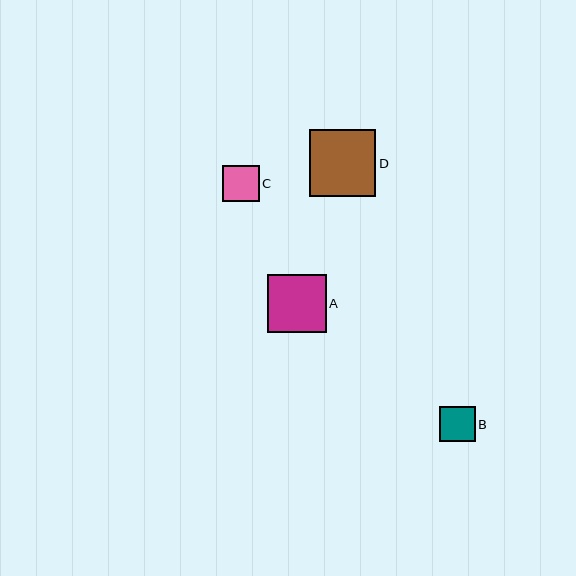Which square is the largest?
Square D is the largest with a size of approximately 67 pixels.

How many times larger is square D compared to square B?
Square D is approximately 1.9 times the size of square B.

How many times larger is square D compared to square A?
Square D is approximately 1.1 times the size of square A.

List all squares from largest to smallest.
From largest to smallest: D, A, C, B.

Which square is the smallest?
Square B is the smallest with a size of approximately 35 pixels.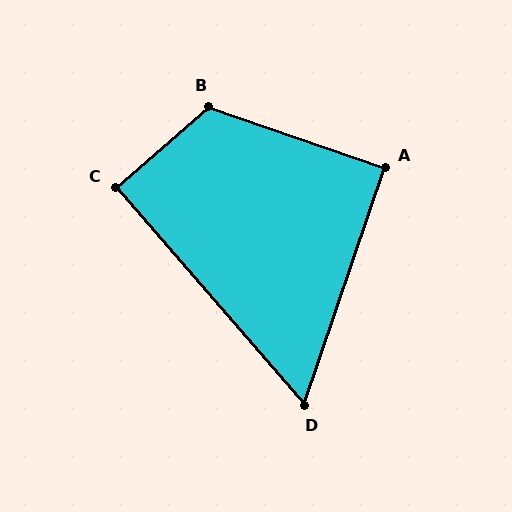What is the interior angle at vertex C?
Approximately 90 degrees (approximately right).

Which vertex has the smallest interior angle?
D, at approximately 60 degrees.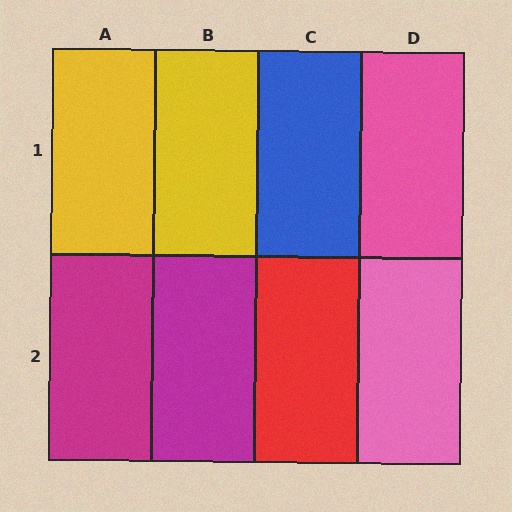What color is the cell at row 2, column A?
Magenta.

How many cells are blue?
1 cell is blue.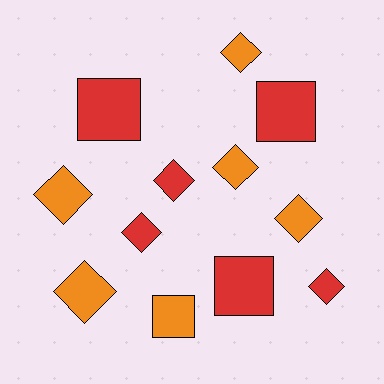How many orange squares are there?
There is 1 orange square.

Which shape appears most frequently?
Diamond, with 8 objects.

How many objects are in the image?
There are 12 objects.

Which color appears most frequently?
Red, with 6 objects.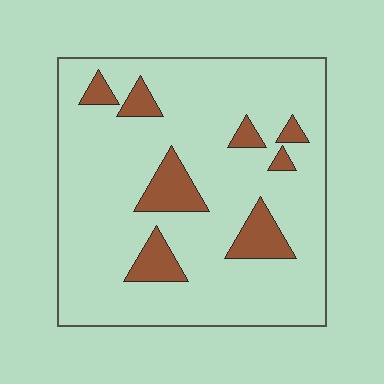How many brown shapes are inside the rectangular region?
8.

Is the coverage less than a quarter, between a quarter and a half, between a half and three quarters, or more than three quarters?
Less than a quarter.